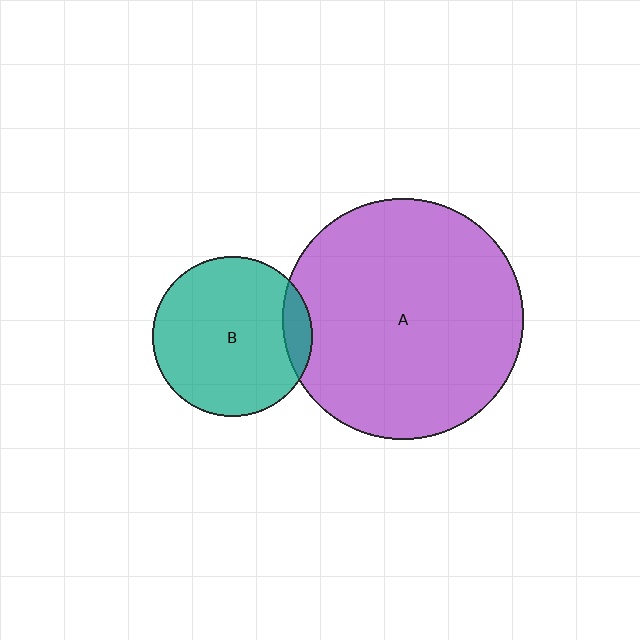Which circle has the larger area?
Circle A (purple).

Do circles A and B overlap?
Yes.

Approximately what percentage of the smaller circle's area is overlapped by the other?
Approximately 10%.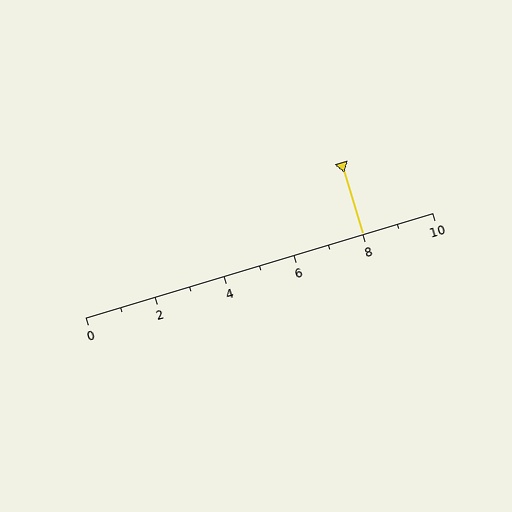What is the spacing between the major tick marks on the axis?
The major ticks are spaced 2 apart.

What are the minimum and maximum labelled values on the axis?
The axis runs from 0 to 10.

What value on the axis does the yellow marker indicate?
The marker indicates approximately 8.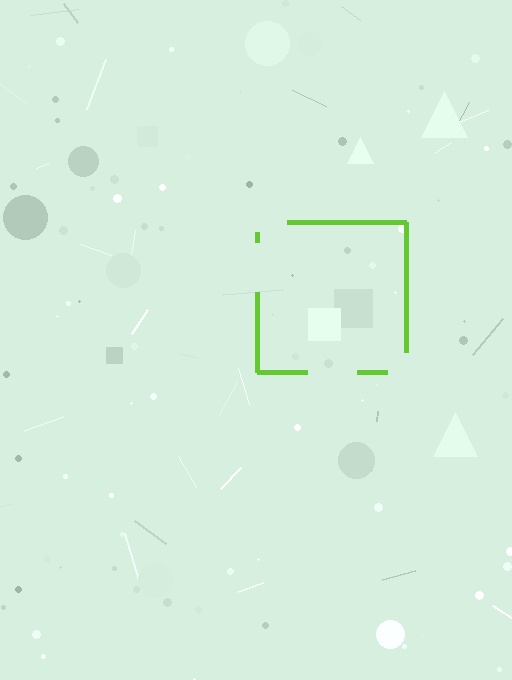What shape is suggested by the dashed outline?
The dashed outline suggests a square.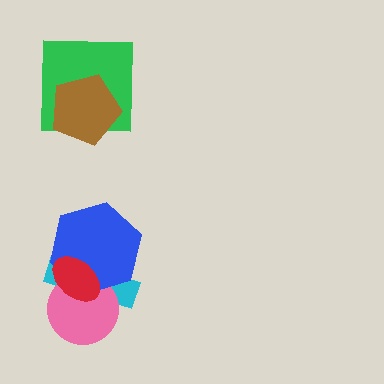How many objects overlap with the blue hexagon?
3 objects overlap with the blue hexagon.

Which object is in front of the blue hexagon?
The red ellipse is in front of the blue hexagon.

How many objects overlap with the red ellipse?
3 objects overlap with the red ellipse.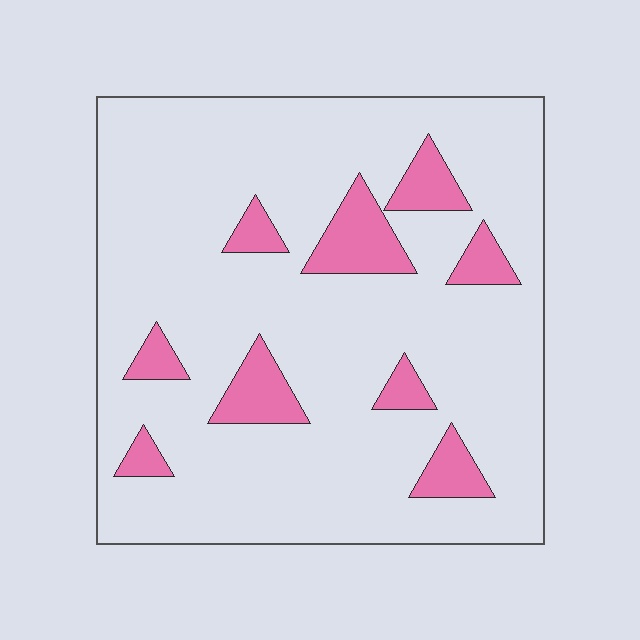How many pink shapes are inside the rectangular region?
9.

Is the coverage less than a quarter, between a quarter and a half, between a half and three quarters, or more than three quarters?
Less than a quarter.